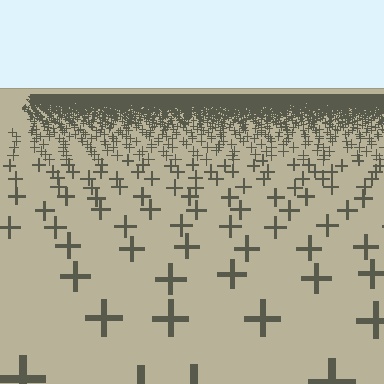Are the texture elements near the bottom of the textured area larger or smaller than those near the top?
Larger. Near the bottom, elements are closer to the viewer and appear at a bigger on-screen size.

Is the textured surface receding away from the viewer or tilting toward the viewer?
The surface is receding away from the viewer. Texture elements get smaller and denser toward the top.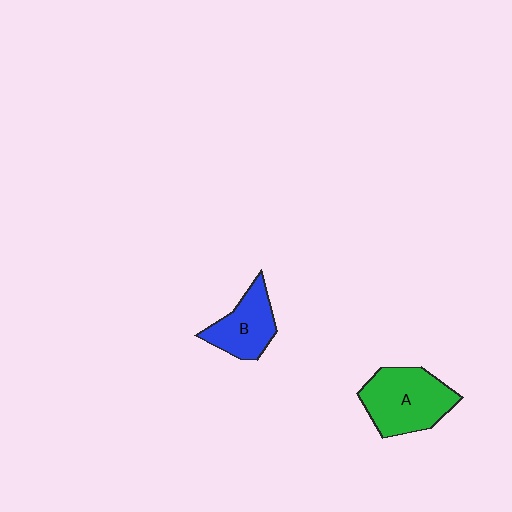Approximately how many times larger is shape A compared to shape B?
Approximately 1.4 times.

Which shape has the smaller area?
Shape B (blue).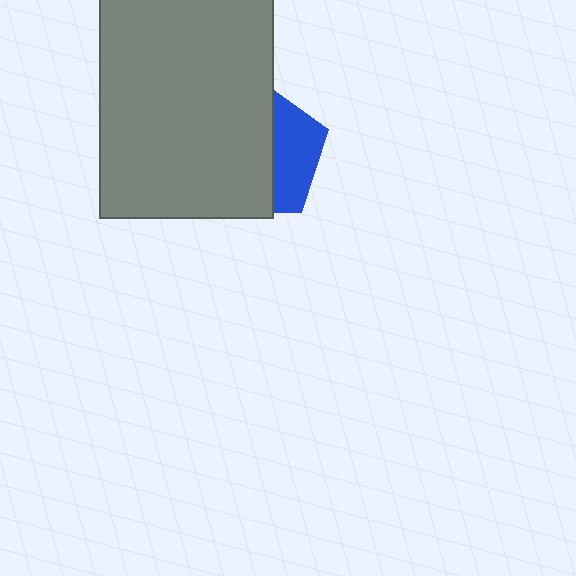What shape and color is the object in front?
The object in front is a gray rectangle.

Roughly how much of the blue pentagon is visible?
A small part of it is visible (roughly 35%).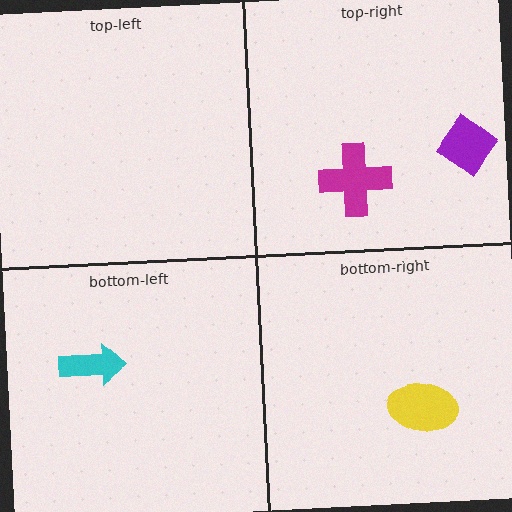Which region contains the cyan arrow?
The bottom-left region.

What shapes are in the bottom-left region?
The cyan arrow.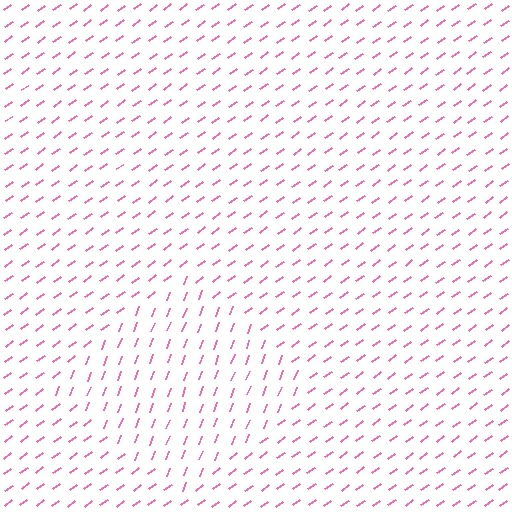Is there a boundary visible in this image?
Yes, there is a texture boundary formed by a change in line orientation.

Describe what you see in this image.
The image is filled with small pink line segments. A diamond region in the image has lines oriented differently from the surrounding lines, creating a visible texture boundary.